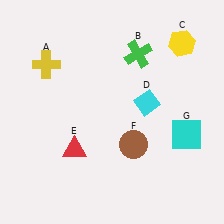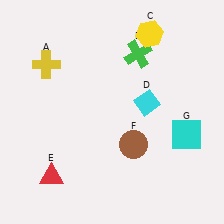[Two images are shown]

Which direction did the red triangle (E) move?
The red triangle (E) moved down.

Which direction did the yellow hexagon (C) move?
The yellow hexagon (C) moved left.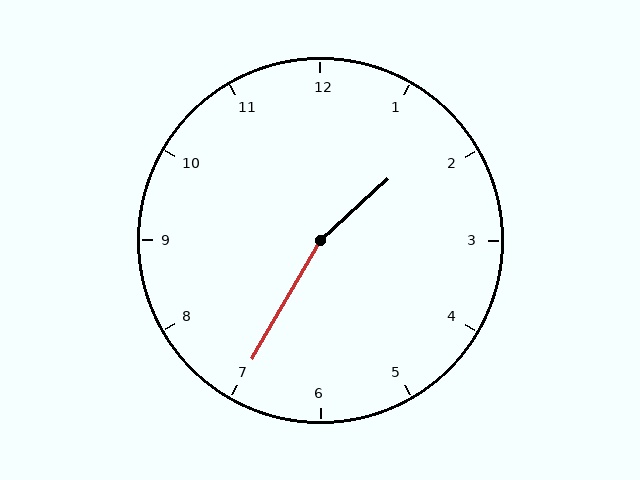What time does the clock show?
1:35.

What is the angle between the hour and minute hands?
Approximately 162 degrees.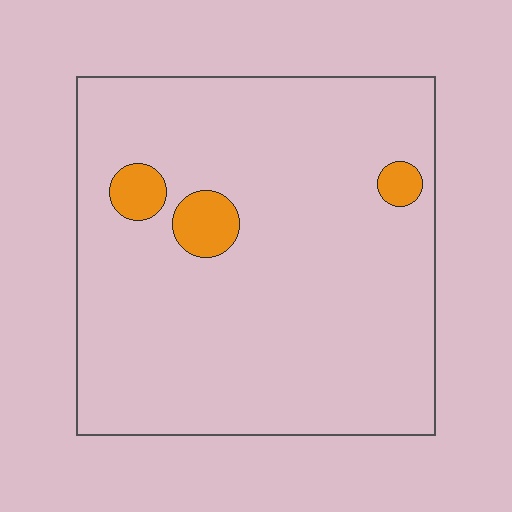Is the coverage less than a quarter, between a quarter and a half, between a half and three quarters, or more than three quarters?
Less than a quarter.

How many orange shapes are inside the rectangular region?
3.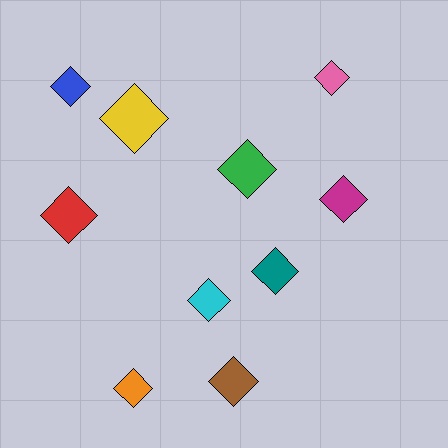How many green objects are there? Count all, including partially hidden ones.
There is 1 green object.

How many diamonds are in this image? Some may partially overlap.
There are 10 diamonds.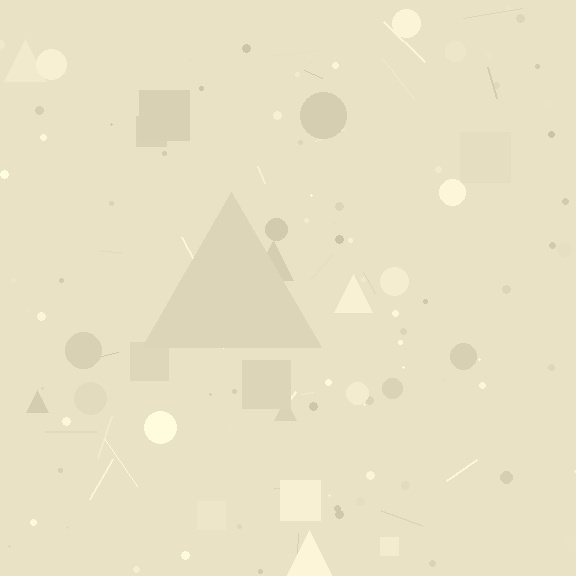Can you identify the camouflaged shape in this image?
The camouflaged shape is a triangle.